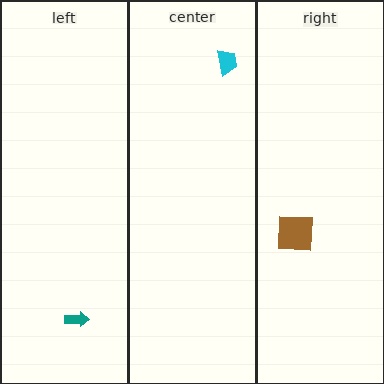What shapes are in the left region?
The teal arrow.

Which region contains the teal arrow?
The left region.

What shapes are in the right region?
The brown square.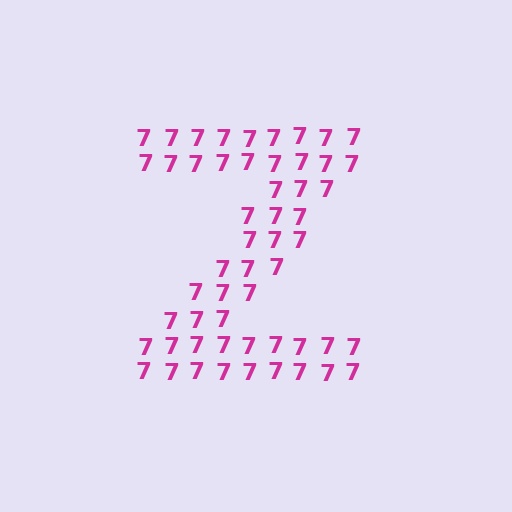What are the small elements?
The small elements are digit 7's.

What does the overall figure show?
The overall figure shows the letter Z.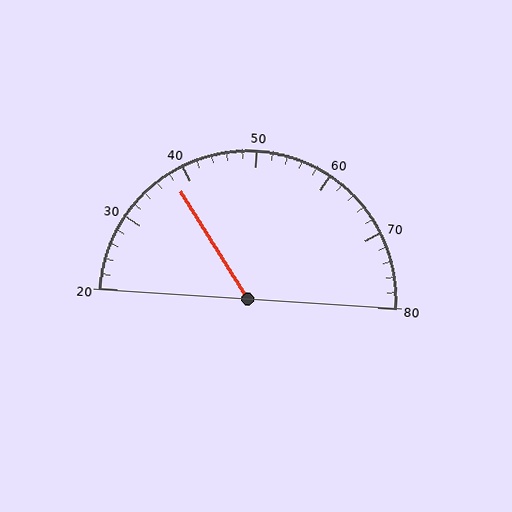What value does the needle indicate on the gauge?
The needle indicates approximately 38.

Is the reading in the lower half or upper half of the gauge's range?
The reading is in the lower half of the range (20 to 80).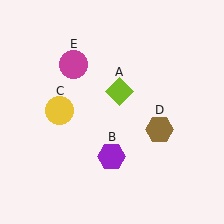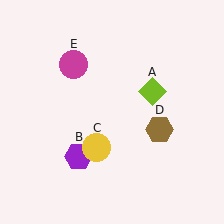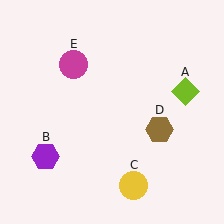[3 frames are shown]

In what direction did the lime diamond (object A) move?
The lime diamond (object A) moved right.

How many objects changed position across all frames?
3 objects changed position: lime diamond (object A), purple hexagon (object B), yellow circle (object C).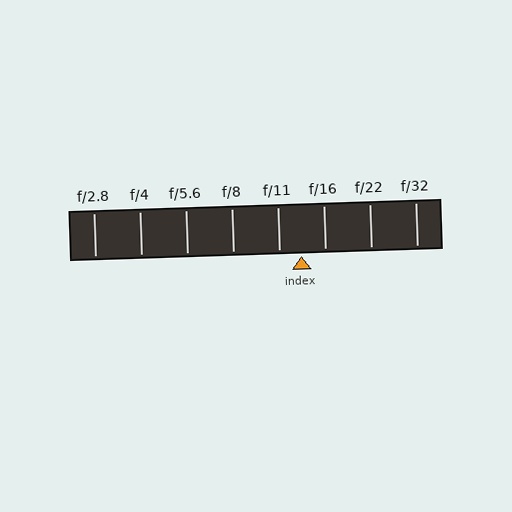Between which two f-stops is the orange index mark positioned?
The index mark is between f/11 and f/16.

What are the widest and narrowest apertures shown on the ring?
The widest aperture shown is f/2.8 and the narrowest is f/32.